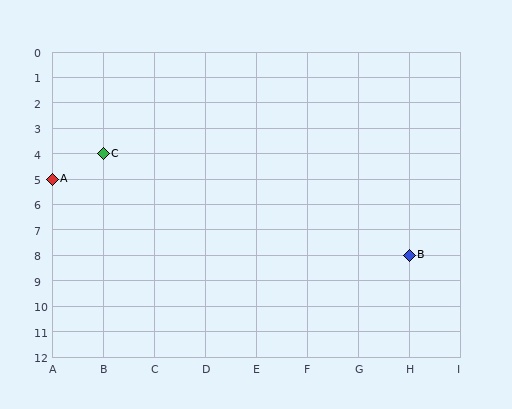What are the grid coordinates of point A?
Point A is at grid coordinates (A, 5).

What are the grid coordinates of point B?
Point B is at grid coordinates (H, 8).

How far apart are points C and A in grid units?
Points C and A are 1 column and 1 row apart (about 1.4 grid units diagonally).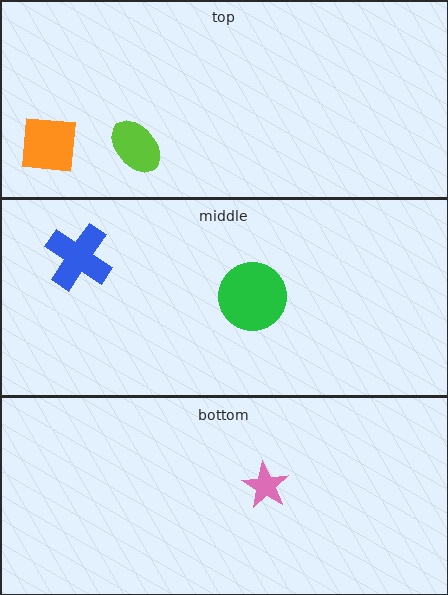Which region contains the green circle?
The middle region.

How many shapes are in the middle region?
2.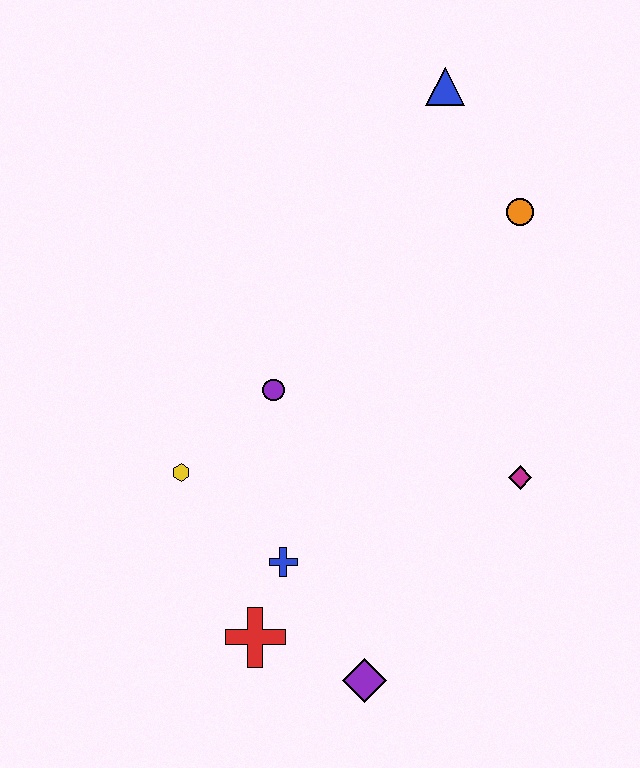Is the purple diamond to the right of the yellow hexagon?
Yes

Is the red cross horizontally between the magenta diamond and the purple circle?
No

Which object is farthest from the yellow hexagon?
The blue triangle is farthest from the yellow hexagon.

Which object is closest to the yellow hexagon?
The purple circle is closest to the yellow hexagon.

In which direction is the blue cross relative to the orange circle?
The blue cross is below the orange circle.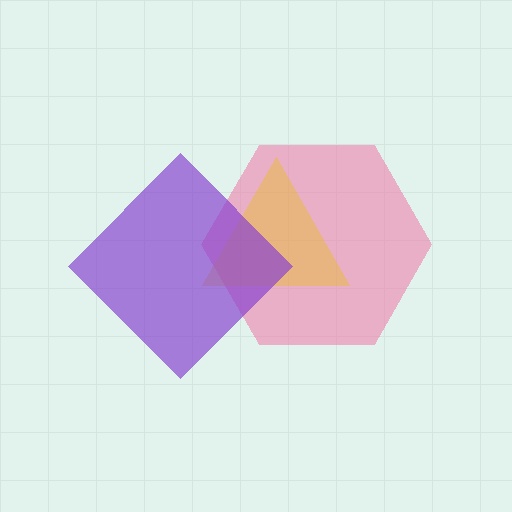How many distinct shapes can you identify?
There are 3 distinct shapes: a pink hexagon, a yellow triangle, a purple diamond.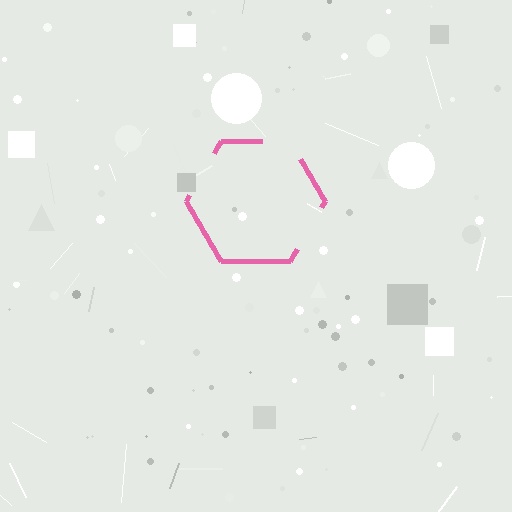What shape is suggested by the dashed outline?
The dashed outline suggests a hexagon.